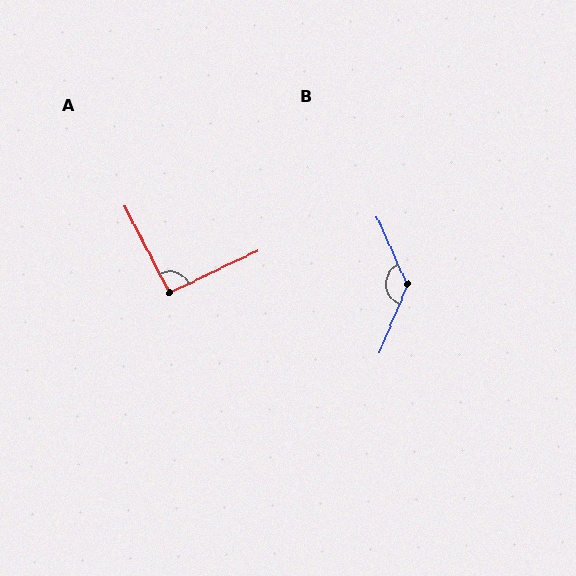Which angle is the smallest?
A, at approximately 92 degrees.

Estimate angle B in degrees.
Approximately 134 degrees.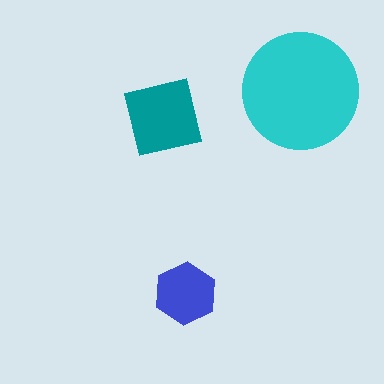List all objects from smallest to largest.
The blue hexagon, the teal square, the cyan circle.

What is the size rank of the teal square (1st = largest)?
2nd.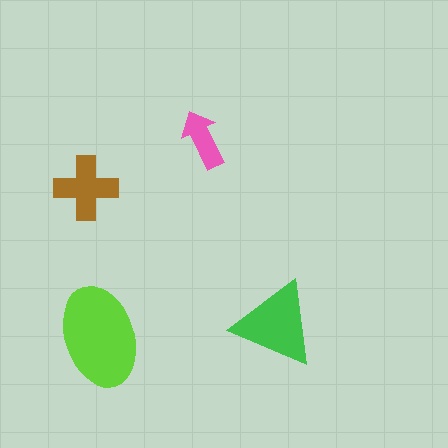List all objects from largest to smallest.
The lime ellipse, the green triangle, the brown cross, the pink arrow.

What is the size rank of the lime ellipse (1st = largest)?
1st.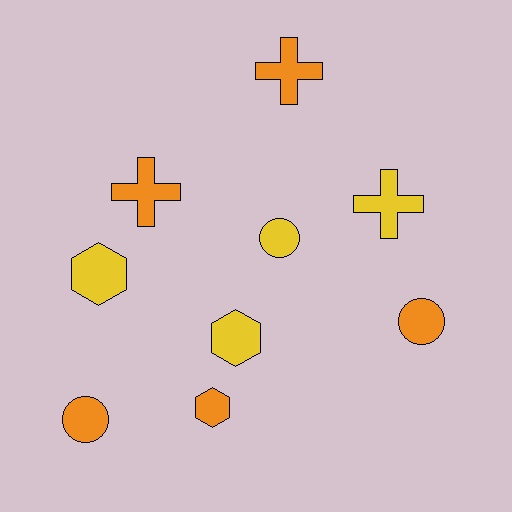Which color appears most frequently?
Orange, with 5 objects.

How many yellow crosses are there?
There is 1 yellow cross.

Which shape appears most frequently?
Hexagon, with 3 objects.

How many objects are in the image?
There are 9 objects.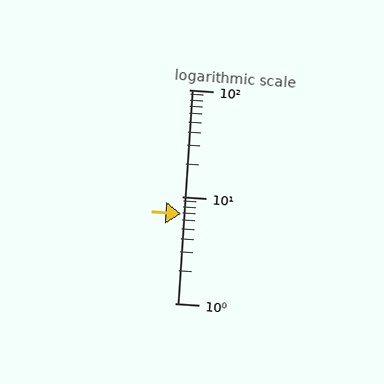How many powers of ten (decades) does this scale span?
The scale spans 2 decades, from 1 to 100.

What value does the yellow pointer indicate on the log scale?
The pointer indicates approximately 6.9.